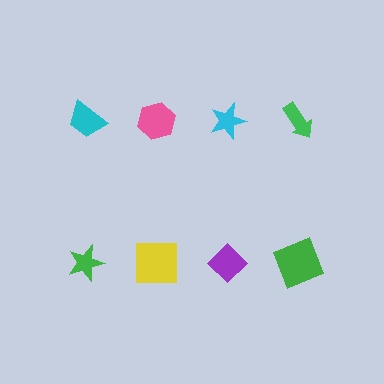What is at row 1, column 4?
A green arrow.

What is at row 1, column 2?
A pink hexagon.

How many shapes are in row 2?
4 shapes.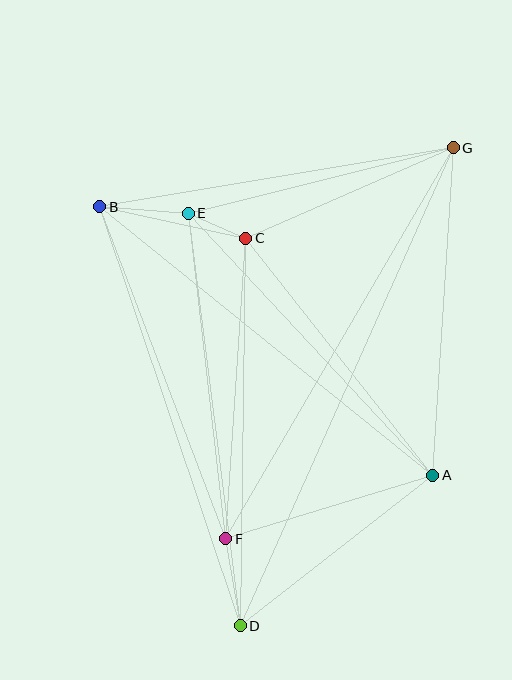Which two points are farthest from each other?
Points D and G are farthest from each other.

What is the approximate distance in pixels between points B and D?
The distance between B and D is approximately 442 pixels.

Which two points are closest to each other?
Points C and E are closest to each other.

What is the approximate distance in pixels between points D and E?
The distance between D and E is approximately 416 pixels.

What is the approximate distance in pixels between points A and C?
The distance between A and C is approximately 302 pixels.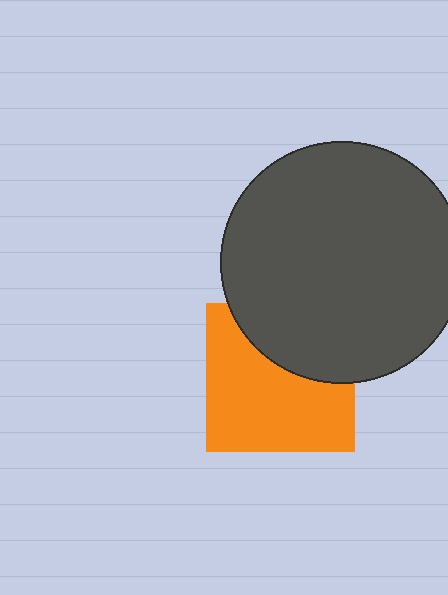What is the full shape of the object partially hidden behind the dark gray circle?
The partially hidden object is an orange square.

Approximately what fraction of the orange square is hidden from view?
Roughly 35% of the orange square is hidden behind the dark gray circle.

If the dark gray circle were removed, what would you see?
You would see the complete orange square.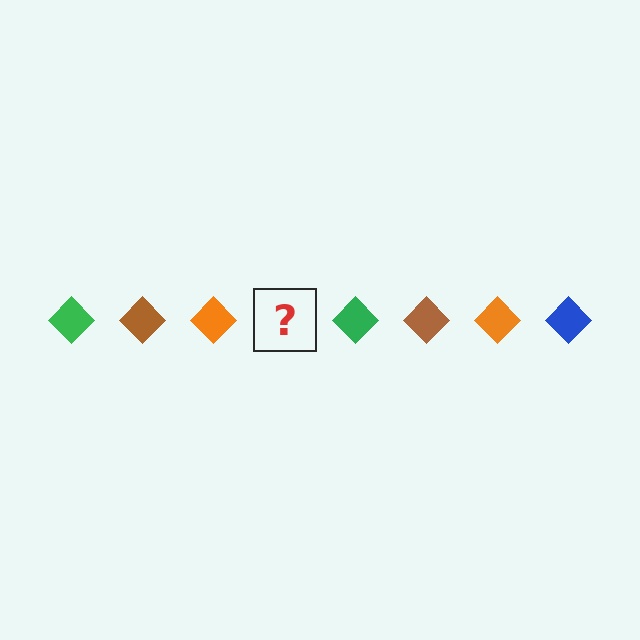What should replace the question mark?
The question mark should be replaced with a blue diamond.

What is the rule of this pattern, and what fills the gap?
The rule is that the pattern cycles through green, brown, orange, blue diamonds. The gap should be filled with a blue diamond.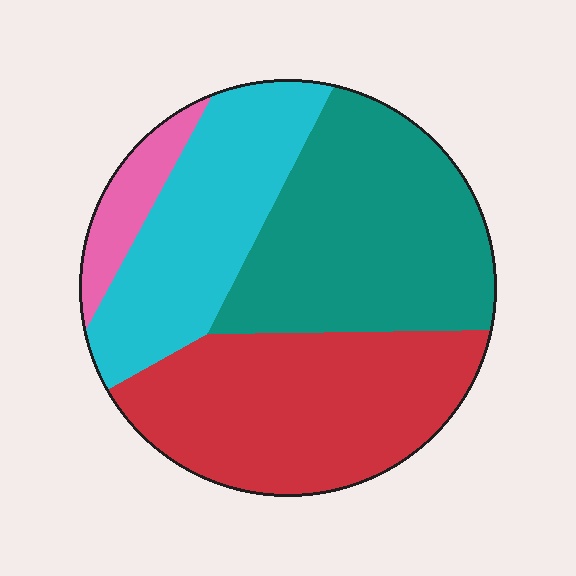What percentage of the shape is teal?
Teal covers roughly 35% of the shape.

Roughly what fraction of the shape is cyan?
Cyan takes up about one quarter (1/4) of the shape.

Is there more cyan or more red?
Red.